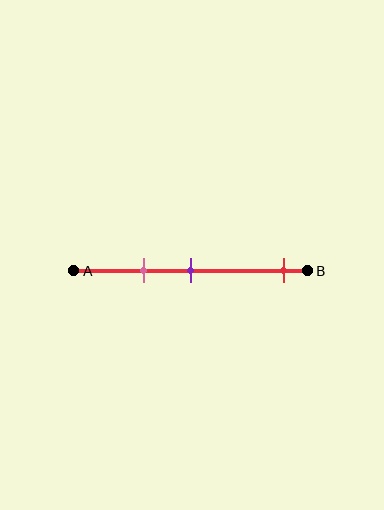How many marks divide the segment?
There are 3 marks dividing the segment.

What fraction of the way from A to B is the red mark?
The red mark is approximately 90% (0.9) of the way from A to B.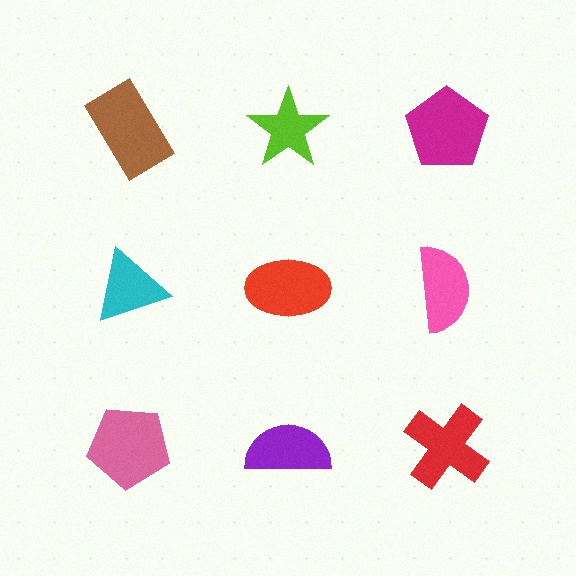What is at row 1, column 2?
A lime star.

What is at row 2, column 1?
A cyan triangle.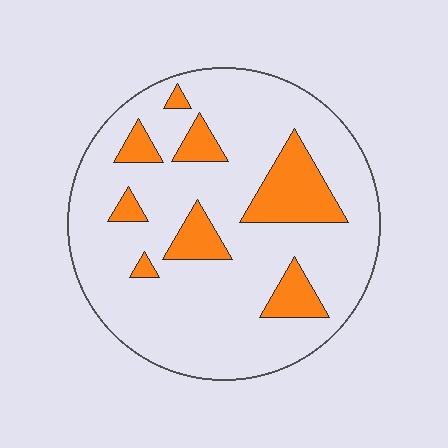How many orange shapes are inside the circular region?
8.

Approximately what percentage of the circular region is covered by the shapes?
Approximately 20%.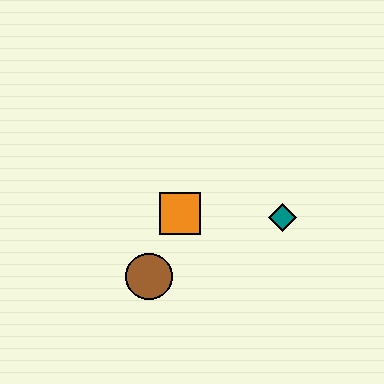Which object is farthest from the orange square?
The teal diamond is farthest from the orange square.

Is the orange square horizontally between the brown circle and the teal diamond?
Yes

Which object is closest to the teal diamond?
The orange square is closest to the teal diamond.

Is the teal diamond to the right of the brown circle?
Yes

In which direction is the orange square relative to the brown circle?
The orange square is above the brown circle.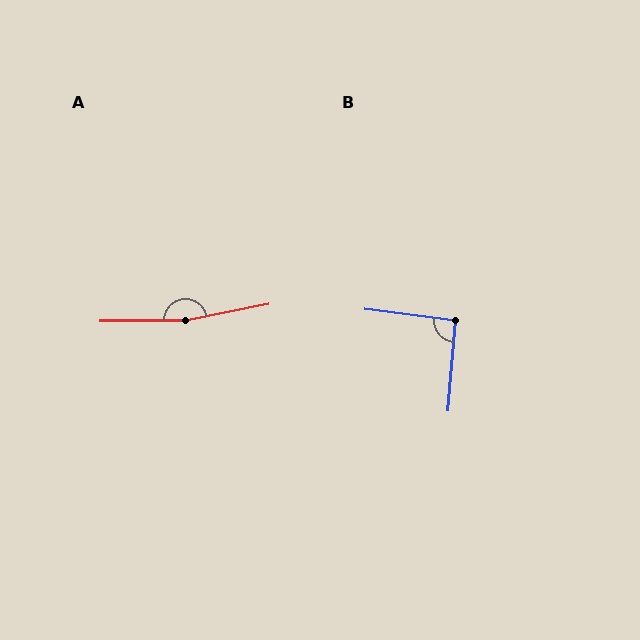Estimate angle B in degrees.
Approximately 93 degrees.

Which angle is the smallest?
B, at approximately 93 degrees.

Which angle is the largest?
A, at approximately 170 degrees.